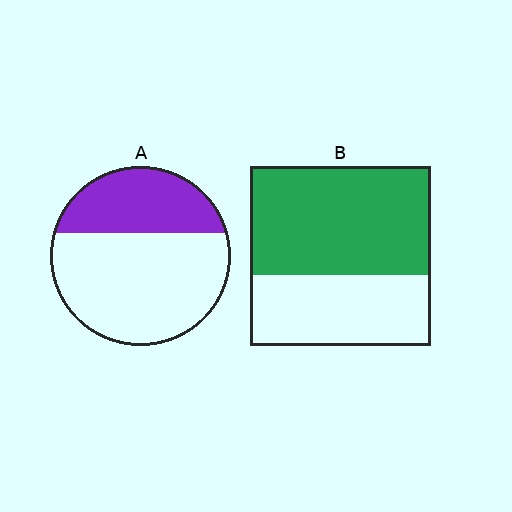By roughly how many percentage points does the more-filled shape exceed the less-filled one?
By roughly 25 percentage points (B over A).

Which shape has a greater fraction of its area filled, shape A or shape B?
Shape B.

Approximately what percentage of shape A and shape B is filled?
A is approximately 35% and B is approximately 60%.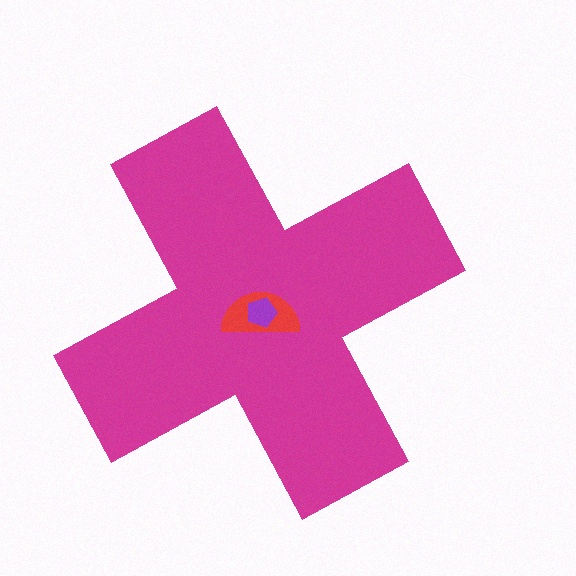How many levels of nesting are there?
3.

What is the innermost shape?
The purple pentagon.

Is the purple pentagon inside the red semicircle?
Yes.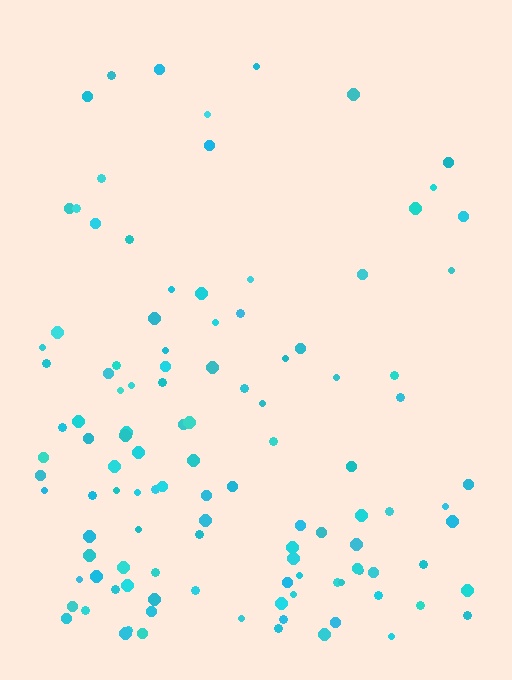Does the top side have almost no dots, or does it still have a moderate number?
Still a moderate number, just noticeably fewer than the bottom.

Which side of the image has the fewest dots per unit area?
The top.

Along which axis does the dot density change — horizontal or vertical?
Vertical.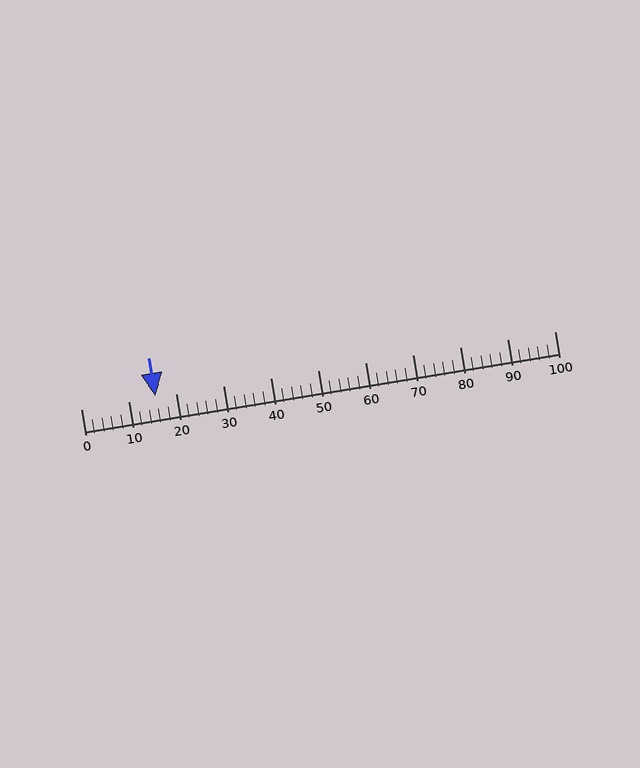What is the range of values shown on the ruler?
The ruler shows values from 0 to 100.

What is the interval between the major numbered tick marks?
The major tick marks are spaced 10 units apart.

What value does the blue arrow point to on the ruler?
The blue arrow points to approximately 16.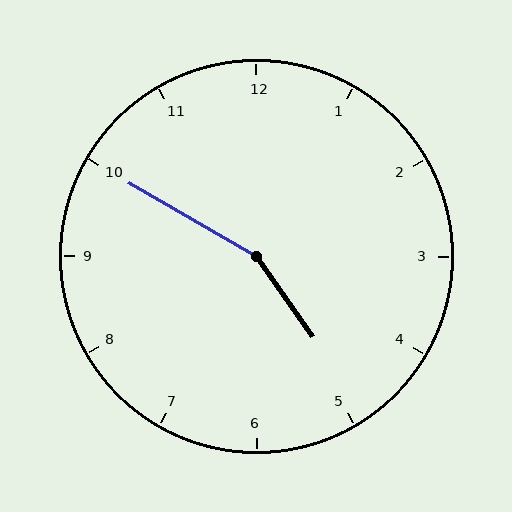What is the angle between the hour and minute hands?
Approximately 155 degrees.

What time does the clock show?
4:50.